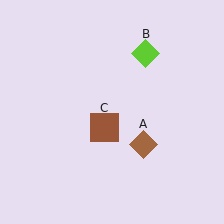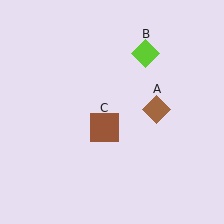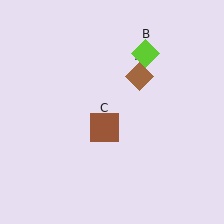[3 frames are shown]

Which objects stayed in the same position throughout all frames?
Lime diamond (object B) and brown square (object C) remained stationary.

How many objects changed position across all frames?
1 object changed position: brown diamond (object A).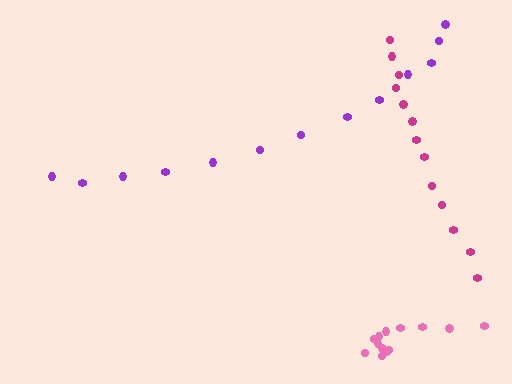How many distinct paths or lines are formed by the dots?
There are 3 distinct paths.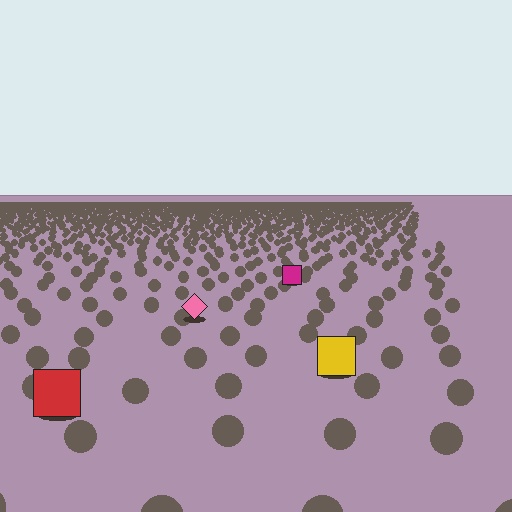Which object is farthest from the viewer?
The magenta square is farthest from the viewer. It appears smaller and the ground texture around it is denser.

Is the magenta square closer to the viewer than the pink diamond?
No. The pink diamond is closer — you can tell from the texture gradient: the ground texture is coarser near it.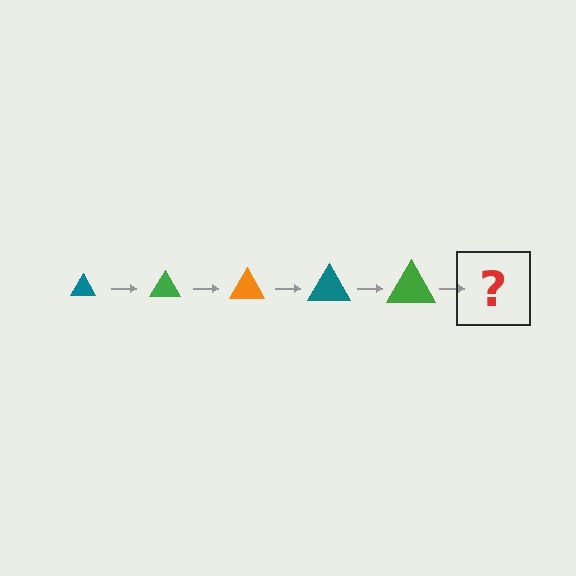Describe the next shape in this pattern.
It should be an orange triangle, larger than the previous one.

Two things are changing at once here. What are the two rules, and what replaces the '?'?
The two rules are that the triangle grows larger each step and the color cycles through teal, green, and orange. The '?' should be an orange triangle, larger than the previous one.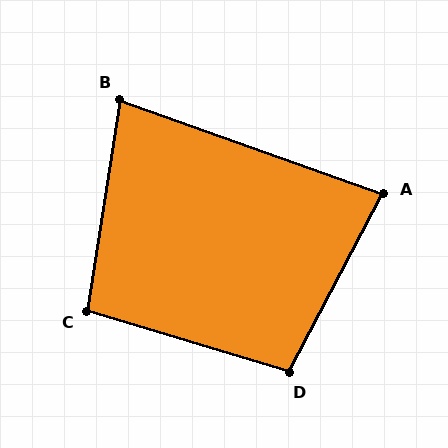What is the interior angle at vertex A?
Approximately 82 degrees (acute).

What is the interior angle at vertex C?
Approximately 98 degrees (obtuse).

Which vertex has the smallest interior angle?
B, at approximately 79 degrees.